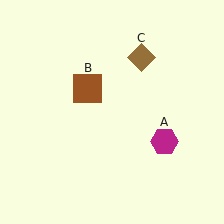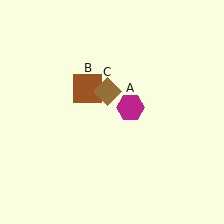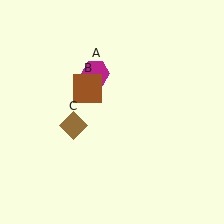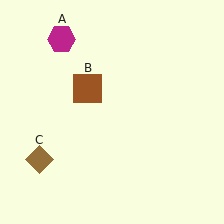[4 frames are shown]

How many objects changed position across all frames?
2 objects changed position: magenta hexagon (object A), brown diamond (object C).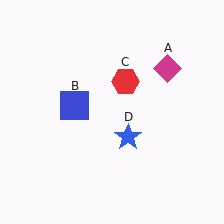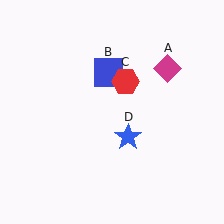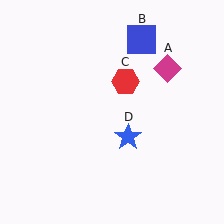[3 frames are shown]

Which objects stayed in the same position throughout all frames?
Magenta diamond (object A) and red hexagon (object C) and blue star (object D) remained stationary.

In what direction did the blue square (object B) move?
The blue square (object B) moved up and to the right.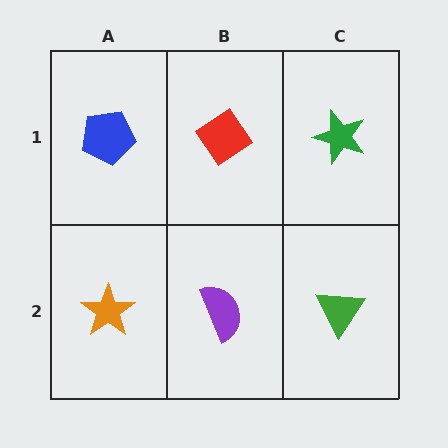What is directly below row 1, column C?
A green triangle.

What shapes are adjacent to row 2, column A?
A blue pentagon (row 1, column A), a purple semicircle (row 2, column B).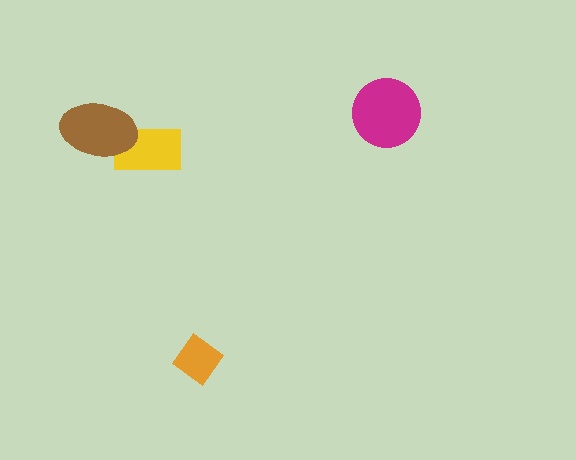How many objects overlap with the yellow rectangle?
1 object overlaps with the yellow rectangle.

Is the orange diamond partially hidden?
No, no other shape covers it.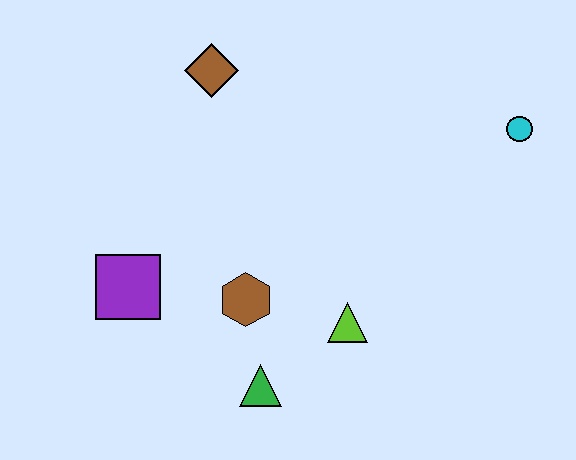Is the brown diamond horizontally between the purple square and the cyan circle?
Yes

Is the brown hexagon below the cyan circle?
Yes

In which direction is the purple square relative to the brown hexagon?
The purple square is to the left of the brown hexagon.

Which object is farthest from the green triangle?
The cyan circle is farthest from the green triangle.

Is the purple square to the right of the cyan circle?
No